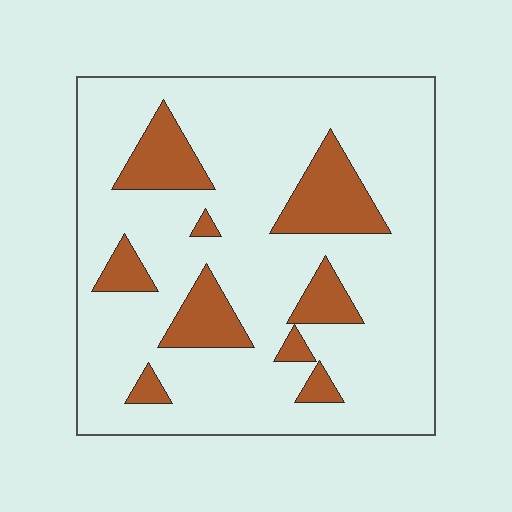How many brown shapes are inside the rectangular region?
9.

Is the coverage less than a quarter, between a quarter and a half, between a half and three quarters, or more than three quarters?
Less than a quarter.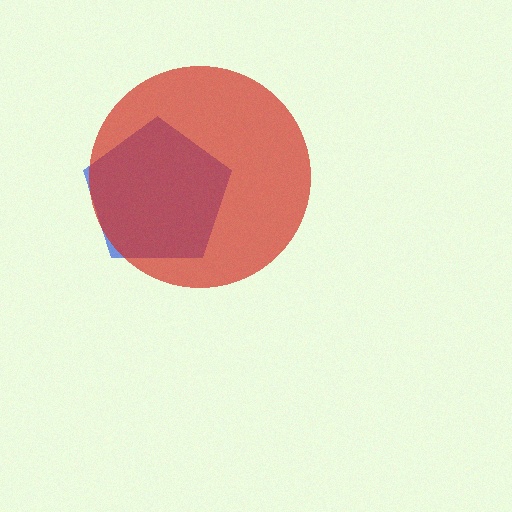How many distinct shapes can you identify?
There are 2 distinct shapes: a blue pentagon, a red circle.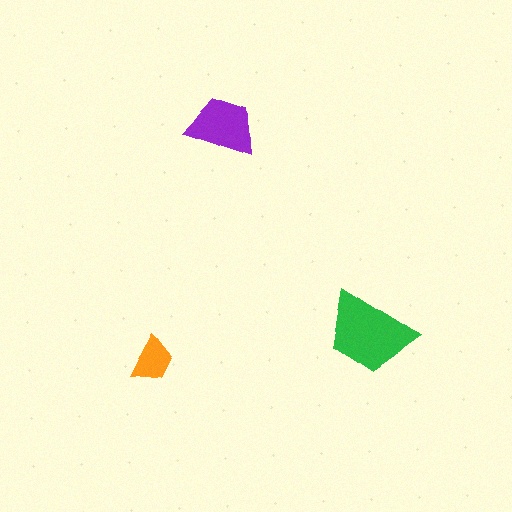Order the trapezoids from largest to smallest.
the green one, the purple one, the orange one.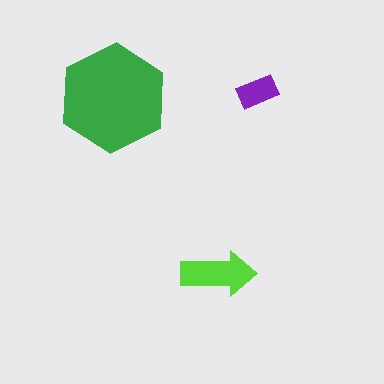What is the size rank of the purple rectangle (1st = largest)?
3rd.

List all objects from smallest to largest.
The purple rectangle, the lime arrow, the green hexagon.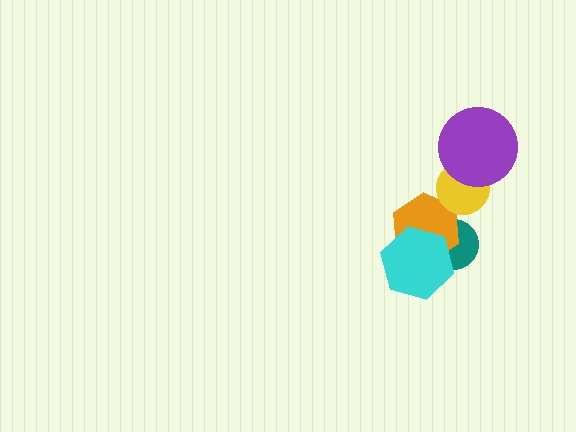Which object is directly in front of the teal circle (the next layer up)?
The orange hexagon is directly in front of the teal circle.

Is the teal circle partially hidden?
Yes, it is partially covered by another shape.